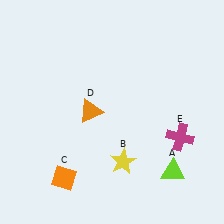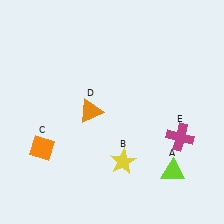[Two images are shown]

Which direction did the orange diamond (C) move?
The orange diamond (C) moved up.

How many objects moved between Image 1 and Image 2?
1 object moved between the two images.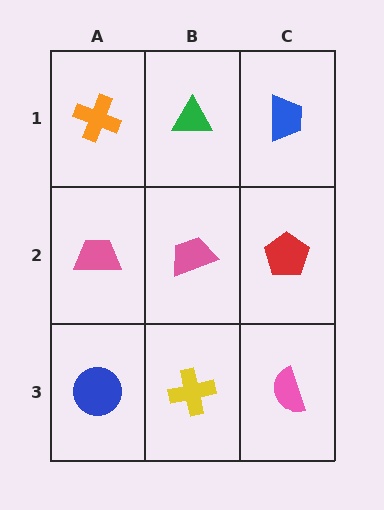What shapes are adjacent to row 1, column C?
A red pentagon (row 2, column C), a green triangle (row 1, column B).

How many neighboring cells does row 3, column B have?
3.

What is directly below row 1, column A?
A pink trapezoid.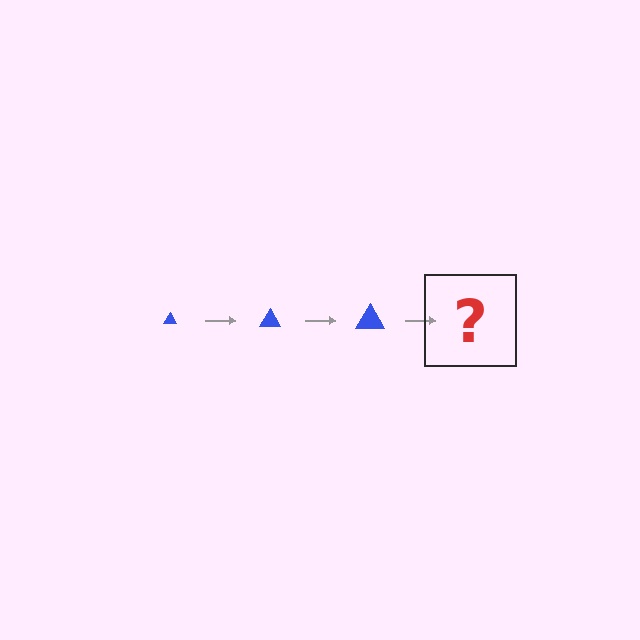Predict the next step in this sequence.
The next step is a blue triangle, larger than the previous one.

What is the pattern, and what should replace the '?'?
The pattern is that the triangle gets progressively larger each step. The '?' should be a blue triangle, larger than the previous one.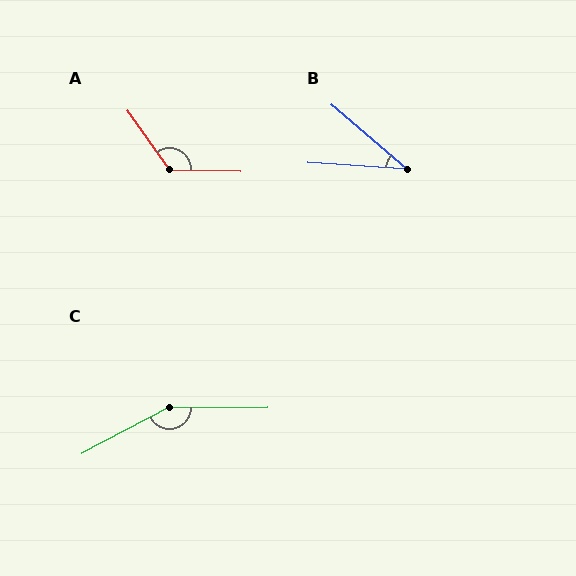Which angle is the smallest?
B, at approximately 36 degrees.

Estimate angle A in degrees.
Approximately 126 degrees.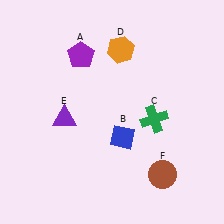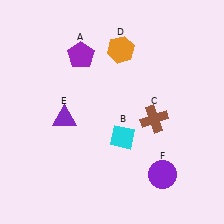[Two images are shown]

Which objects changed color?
B changed from blue to cyan. C changed from green to brown. F changed from brown to purple.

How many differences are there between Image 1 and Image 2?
There are 3 differences between the two images.